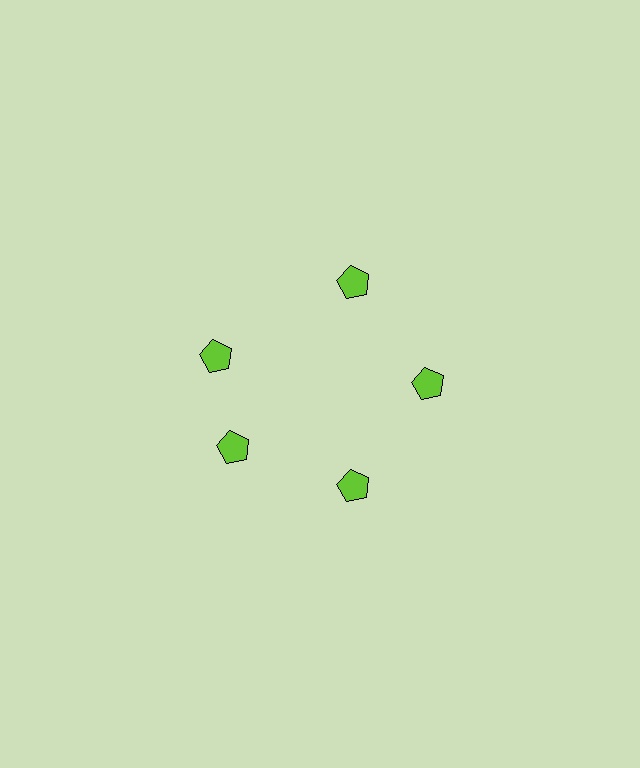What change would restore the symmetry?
The symmetry would be restored by rotating it back into even spacing with its neighbors so that all 5 pentagons sit at equal angles and equal distance from the center.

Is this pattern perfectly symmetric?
No. The 5 lime pentagons are arranged in a ring, but one element near the 10 o'clock position is rotated out of alignment along the ring, breaking the 5-fold rotational symmetry.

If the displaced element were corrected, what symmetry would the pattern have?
It would have 5-fold rotational symmetry — the pattern would map onto itself every 72 degrees.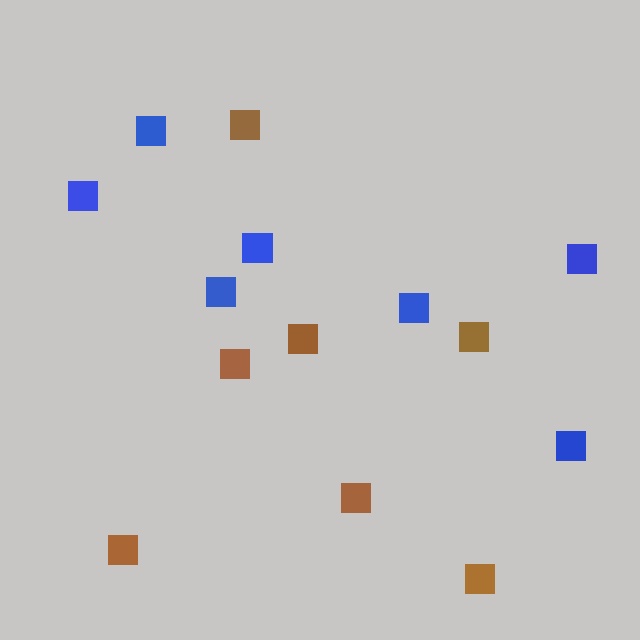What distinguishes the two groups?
There are 2 groups: one group of blue squares (7) and one group of brown squares (7).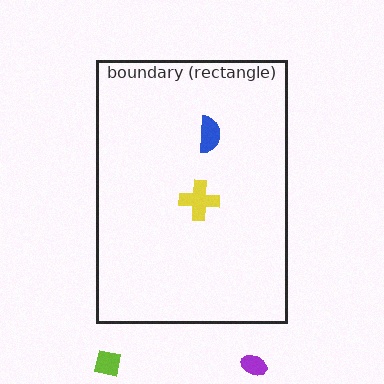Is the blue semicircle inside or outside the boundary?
Inside.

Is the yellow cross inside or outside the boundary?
Inside.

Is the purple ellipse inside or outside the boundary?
Outside.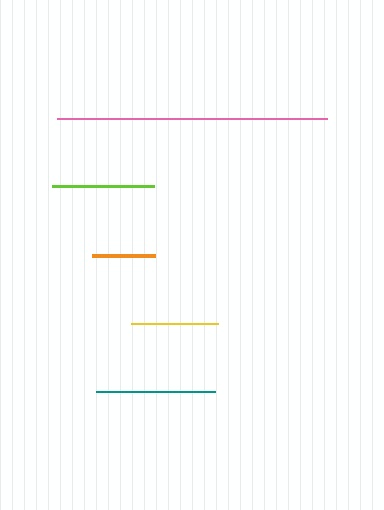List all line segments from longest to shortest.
From longest to shortest: pink, teal, lime, yellow, orange.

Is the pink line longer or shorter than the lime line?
The pink line is longer than the lime line.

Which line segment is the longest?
The pink line is the longest at approximately 269 pixels.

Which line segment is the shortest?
The orange line is the shortest at approximately 63 pixels.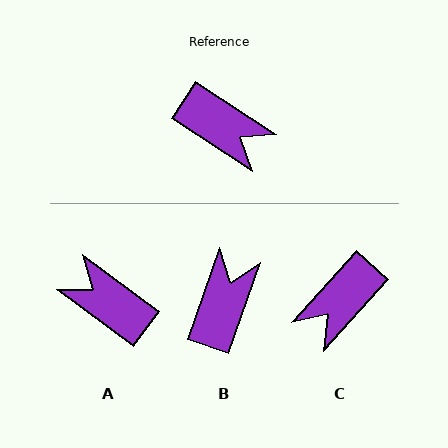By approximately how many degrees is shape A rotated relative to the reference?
Approximately 177 degrees counter-clockwise.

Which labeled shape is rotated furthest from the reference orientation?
A, about 177 degrees away.